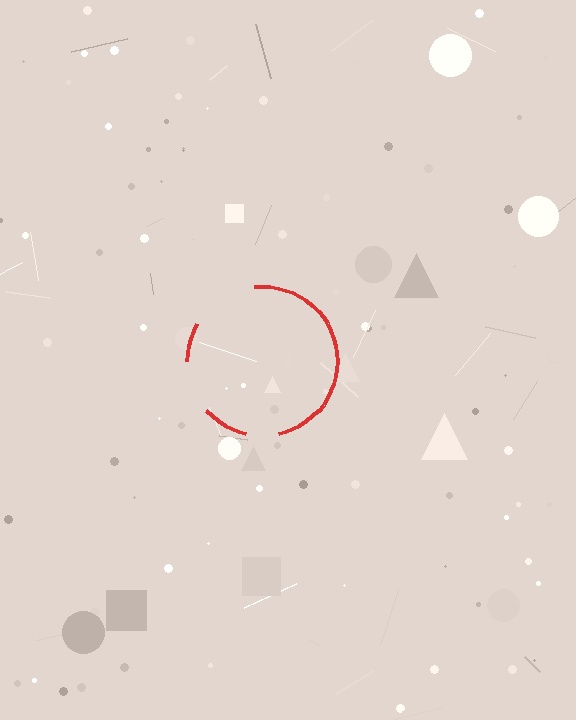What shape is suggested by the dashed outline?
The dashed outline suggests a circle.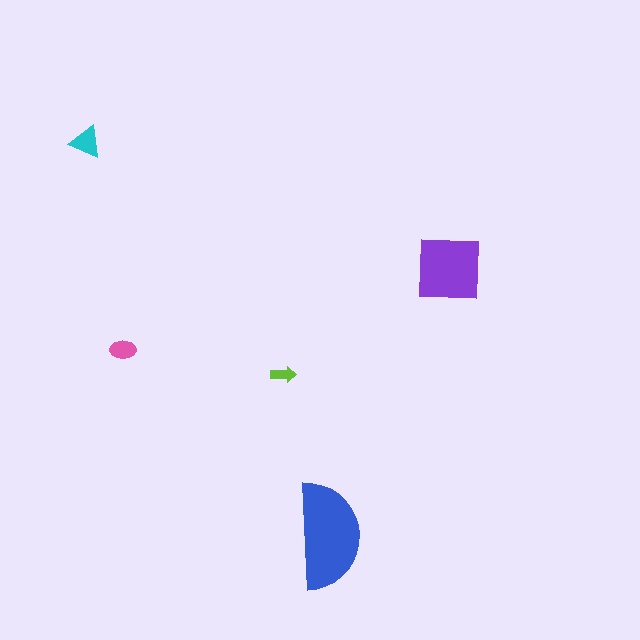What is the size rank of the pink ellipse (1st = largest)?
4th.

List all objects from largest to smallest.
The blue semicircle, the purple square, the cyan triangle, the pink ellipse, the lime arrow.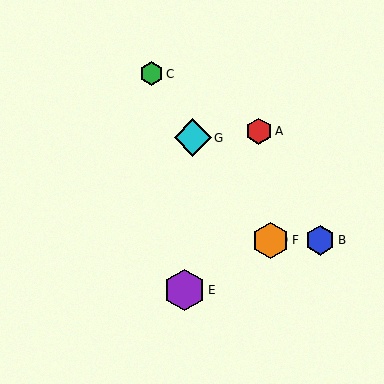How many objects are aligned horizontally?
3 objects (B, D, F) are aligned horizontally.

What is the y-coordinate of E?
Object E is at y≈290.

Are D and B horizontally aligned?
Yes, both are at y≈240.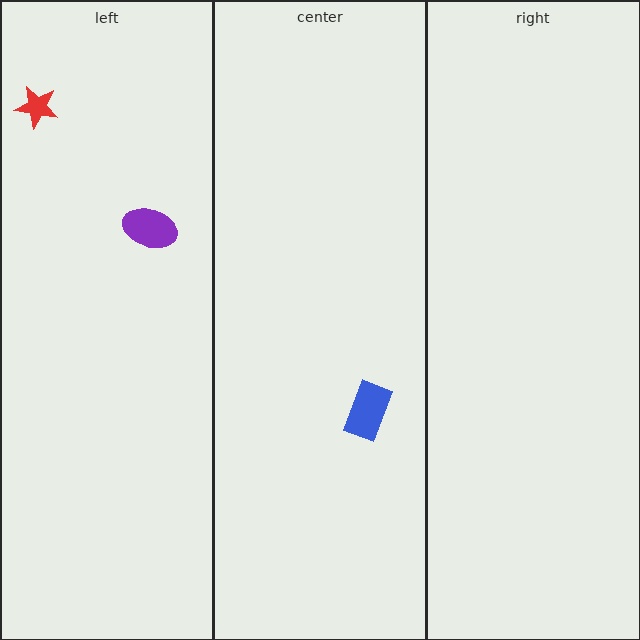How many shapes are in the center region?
1.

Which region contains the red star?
The left region.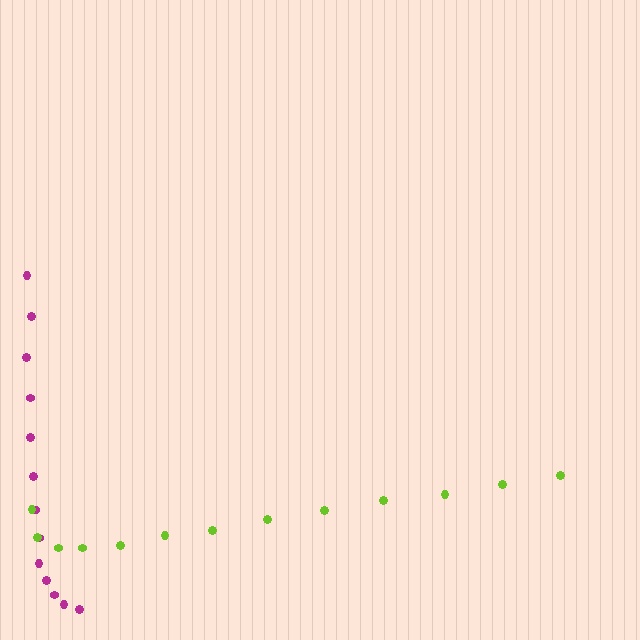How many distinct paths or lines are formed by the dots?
There are 2 distinct paths.